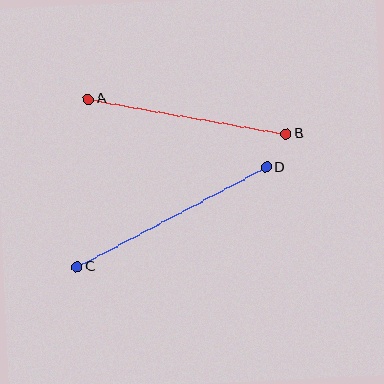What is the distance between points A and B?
The distance is approximately 201 pixels.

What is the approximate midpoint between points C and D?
The midpoint is at approximately (172, 217) pixels.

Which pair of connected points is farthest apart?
Points C and D are farthest apart.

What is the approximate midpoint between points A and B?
The midpoint is at approximately (187, 116) pixels.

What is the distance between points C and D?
The distance is approximately 213 pixels.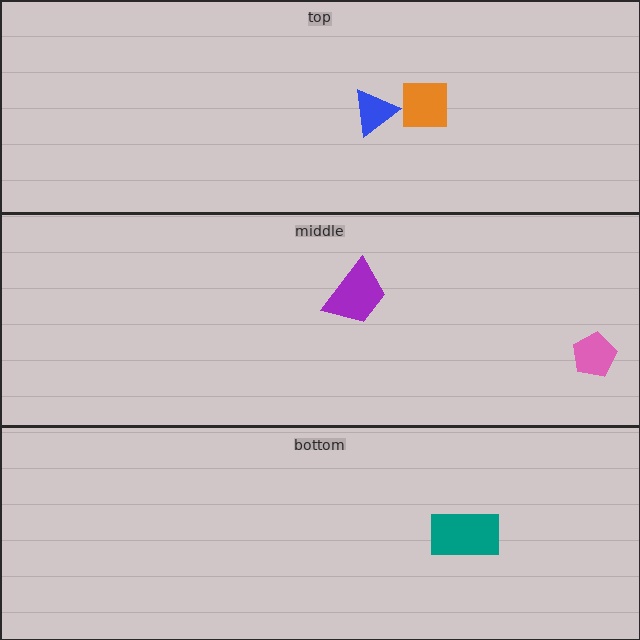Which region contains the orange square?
The top region.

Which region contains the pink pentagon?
The middle region.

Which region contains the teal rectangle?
The bottom region.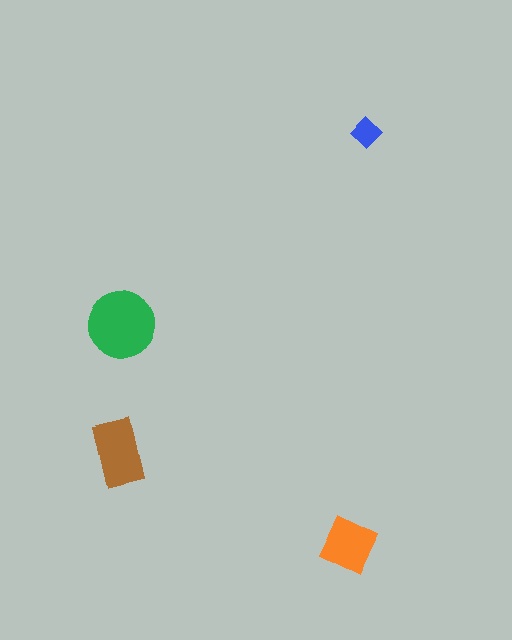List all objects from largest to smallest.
The green circle, the brown rectangle, the orange square, the blue diamond.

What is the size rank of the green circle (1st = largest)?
1st.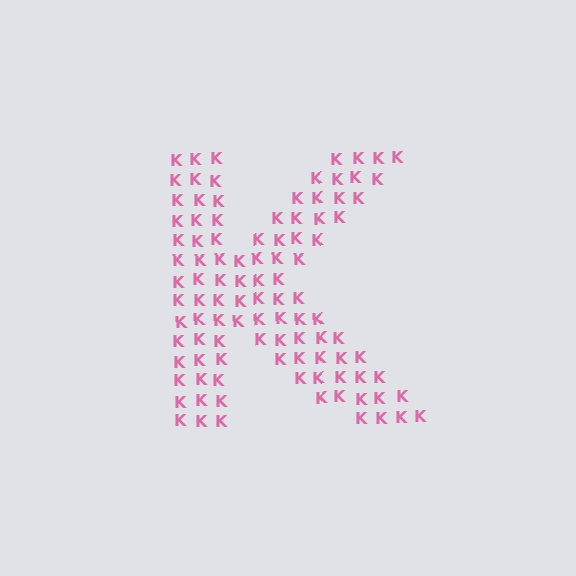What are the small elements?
The small elements are letter K's.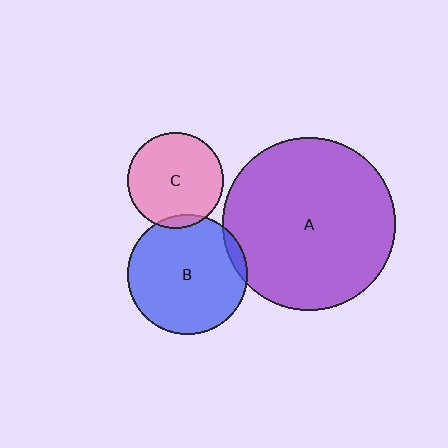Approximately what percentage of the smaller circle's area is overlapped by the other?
Approximately 5%.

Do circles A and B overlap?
Yes.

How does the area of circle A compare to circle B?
Approximately 2.0 times.